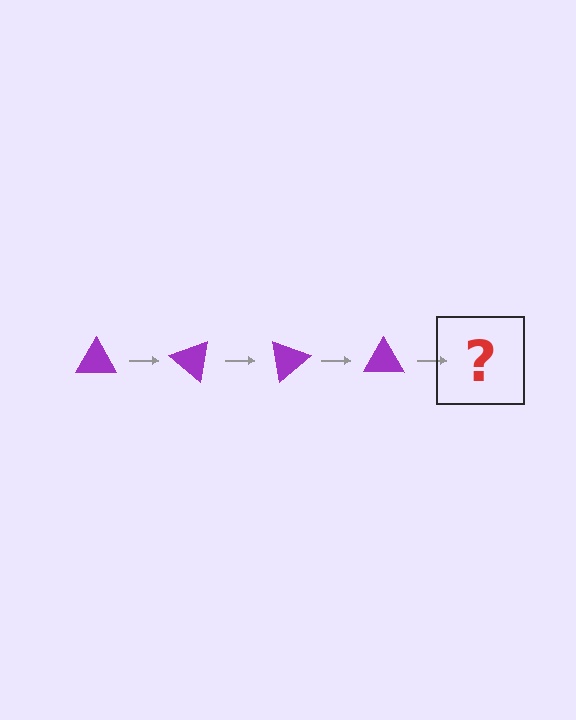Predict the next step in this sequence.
The next step is a purple triangle rotated 160 degrees.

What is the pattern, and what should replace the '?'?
The pattern is that the triangle rotates 40 degrees each step. The '?' should be a purple triangle rotated 160 degrees.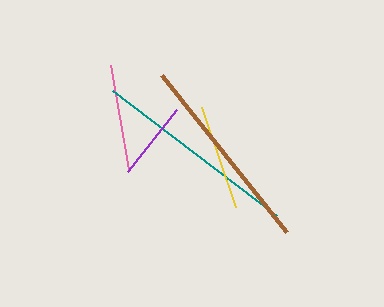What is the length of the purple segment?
The purple segment is approximately 79 pixels long.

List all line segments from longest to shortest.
From longest to shortest: teal, brown, pink, yellow, purple.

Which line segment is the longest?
The teal line is the longest at approximately 206 pixels.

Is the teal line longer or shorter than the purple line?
The teal line is longer than the purple line.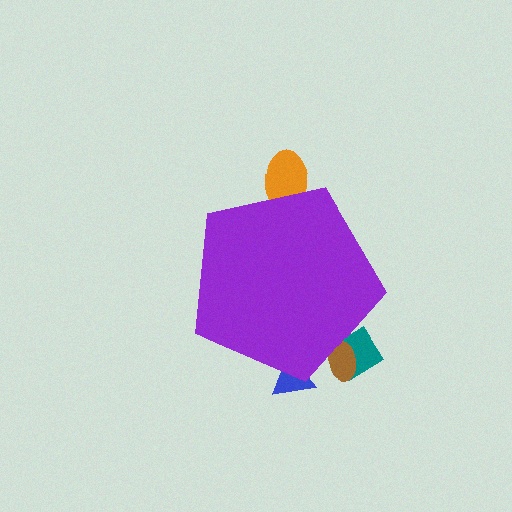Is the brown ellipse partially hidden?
Yes, the brown ellipse is partially hidden behind the purple pentagon.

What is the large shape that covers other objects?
A purple pentagon.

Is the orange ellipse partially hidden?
Yes, the orange ellipse is partially hidden behind the purple pentagon.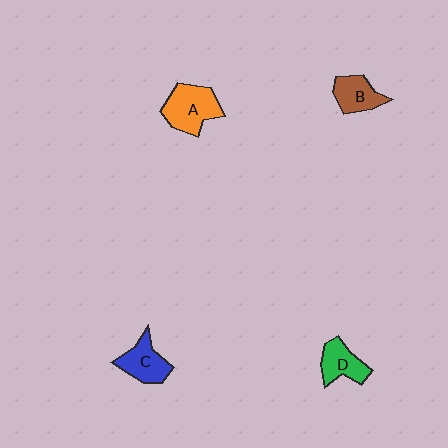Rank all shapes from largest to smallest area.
From largest to smallest: A (orange), C (blue), D (green), B (brown).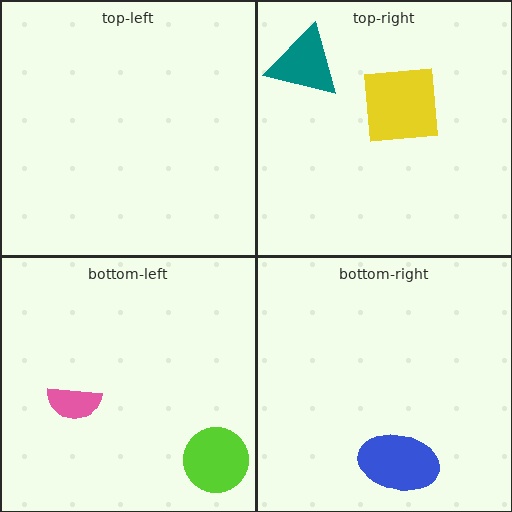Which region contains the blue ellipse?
The bottom-right region.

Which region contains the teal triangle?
The top-right region.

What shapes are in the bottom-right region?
The blue ellipse.